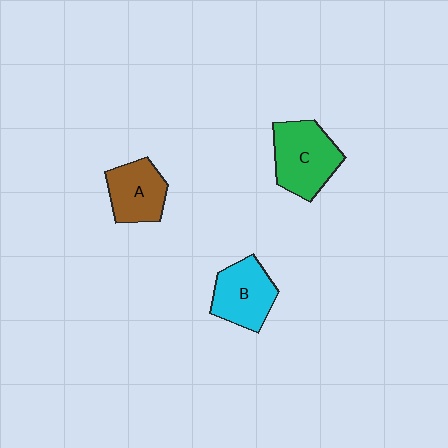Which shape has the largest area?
Shape C (green).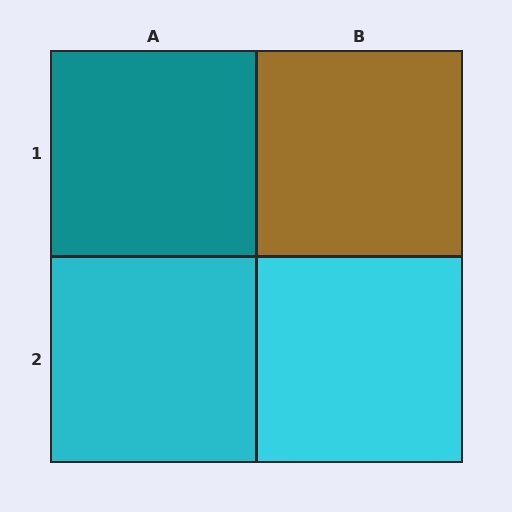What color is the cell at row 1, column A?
Teal.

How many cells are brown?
1 cell is brown.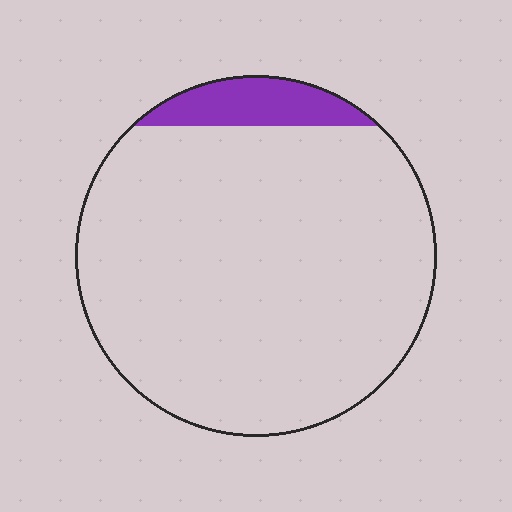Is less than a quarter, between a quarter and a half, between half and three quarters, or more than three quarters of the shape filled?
Less than a quarter.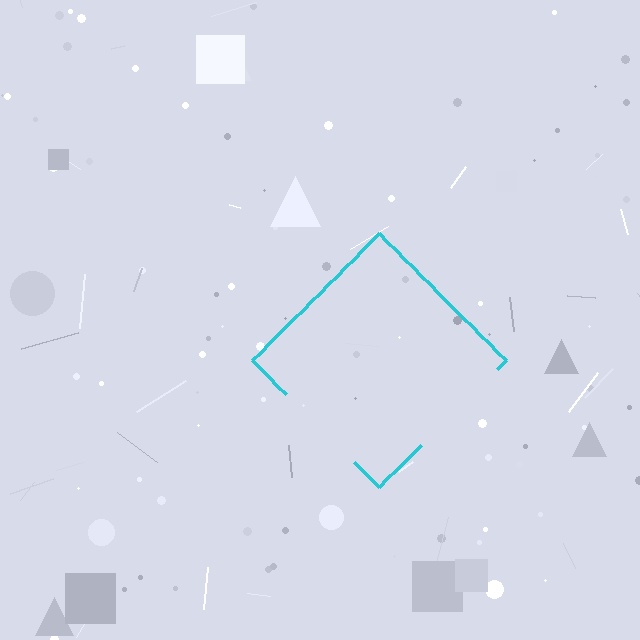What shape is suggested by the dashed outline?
The dashed outline suggests a diamond.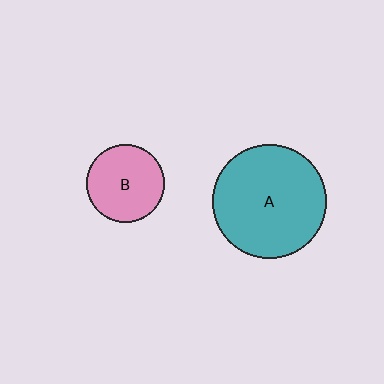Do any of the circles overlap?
No, none of the circles overlap.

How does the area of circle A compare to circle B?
Approximately 2.1 times.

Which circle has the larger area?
Circle A (teal).